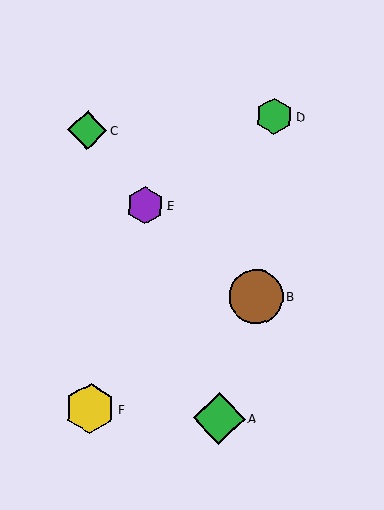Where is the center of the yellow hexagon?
The center of the yellow hexagon is at (90, 409).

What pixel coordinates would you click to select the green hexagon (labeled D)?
Click at (274, 116) to select the green hexagon D.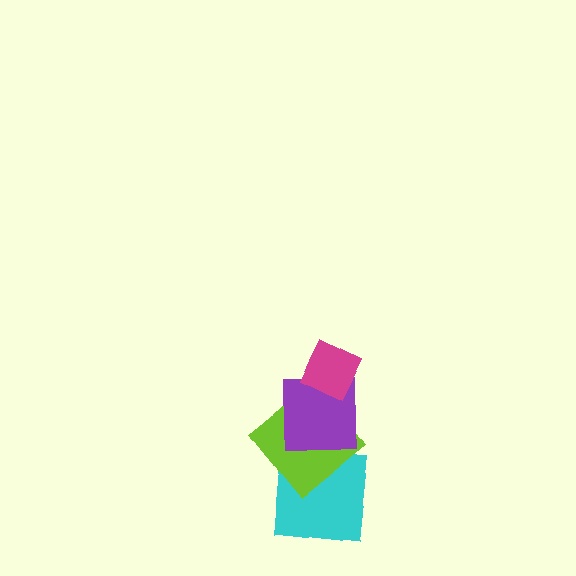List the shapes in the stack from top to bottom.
From top to bottom: the magenta diamond, the purple square, the lime diamond, the cyan square.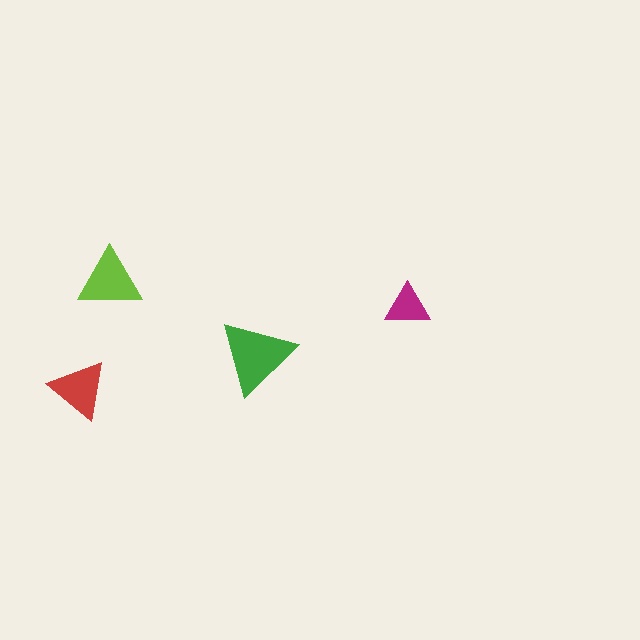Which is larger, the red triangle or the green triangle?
The green one.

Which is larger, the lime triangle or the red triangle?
The lime one.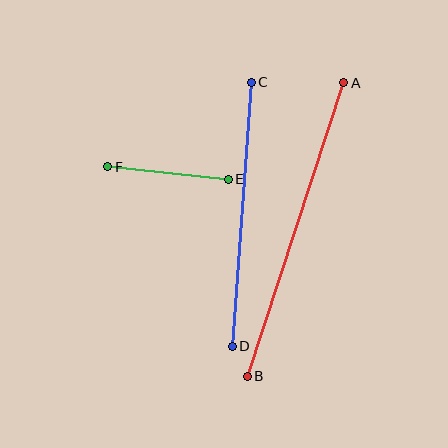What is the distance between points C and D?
The distance is approximately 264 pixels.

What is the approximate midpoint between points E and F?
The midpoint is at approximately (168, 173) pixels.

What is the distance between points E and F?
The distance is approximately 121 pixels.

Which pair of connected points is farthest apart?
Points A and B are farthest apart.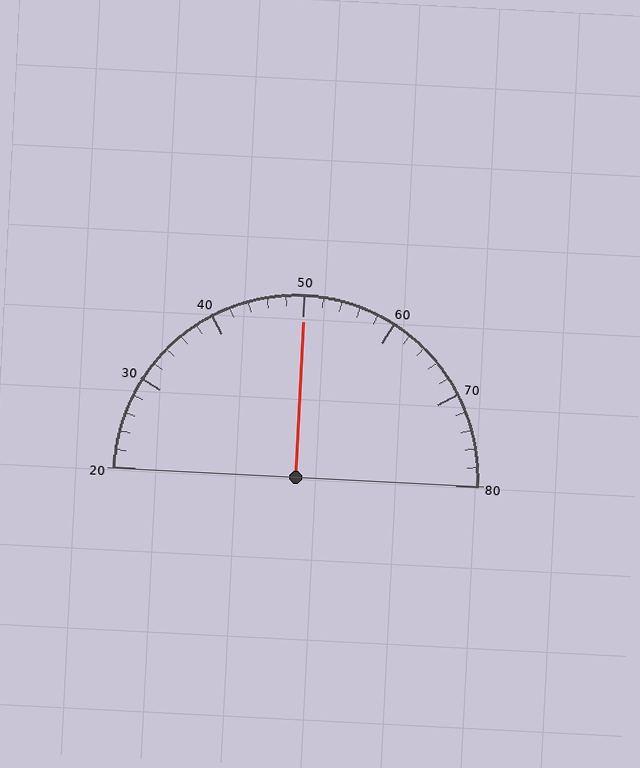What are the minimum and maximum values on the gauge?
The gauge ranges from 20 to 80.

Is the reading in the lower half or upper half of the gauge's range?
The reading is in the upper half of the range (20 to 80).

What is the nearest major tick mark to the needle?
The nearest major tick mark is 50.